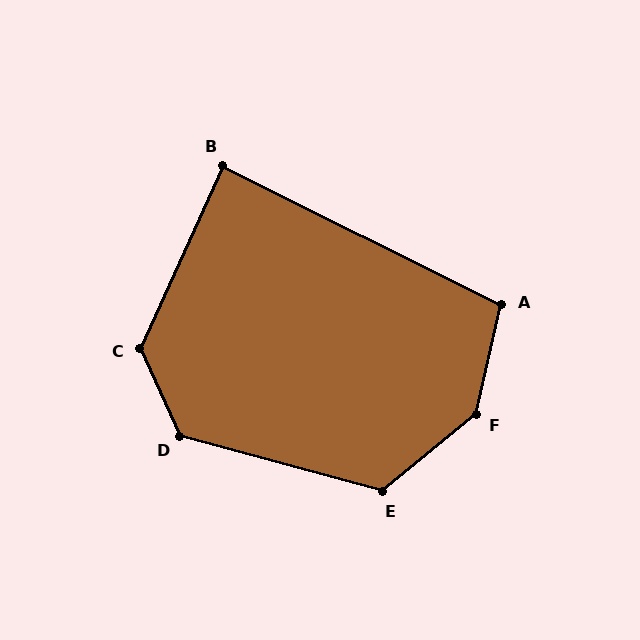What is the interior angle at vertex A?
Approximately 103 degrees (obtuse).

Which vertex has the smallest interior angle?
B, at approximately 88 degrees.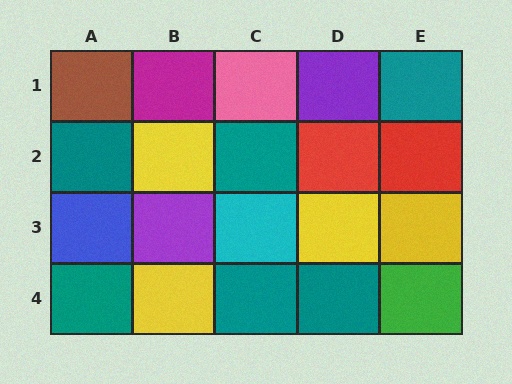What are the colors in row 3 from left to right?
Blue, purple, cyan, yellow, yellow.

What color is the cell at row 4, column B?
Yellow.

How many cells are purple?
2 cells are purple.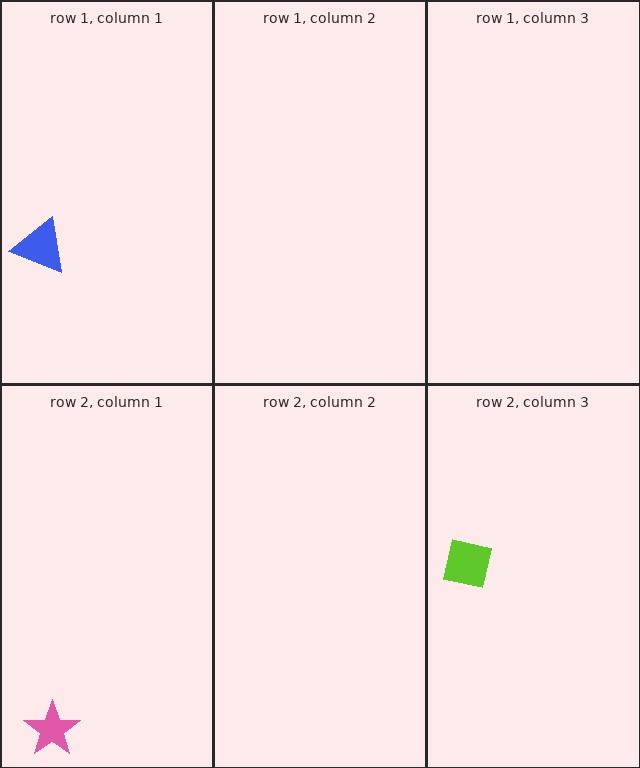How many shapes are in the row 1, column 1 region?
1.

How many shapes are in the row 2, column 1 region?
1.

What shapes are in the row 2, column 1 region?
The pink star.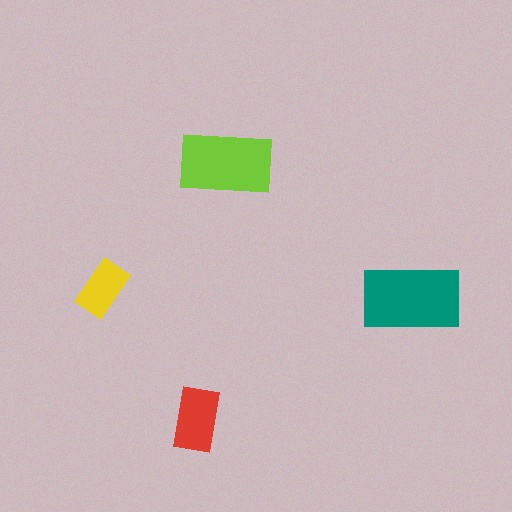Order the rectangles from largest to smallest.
the teal one, the lime one, the red one, the yellow one.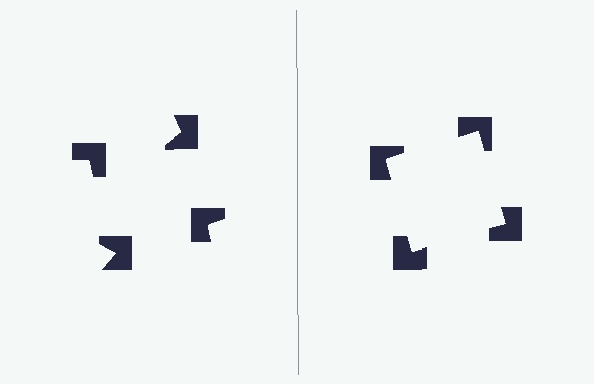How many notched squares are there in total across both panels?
8 — 4 on each side.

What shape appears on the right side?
An illusory square.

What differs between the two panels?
The notched squares are positioned identically on both sides; only the wedge orientations differ. On the right they align to a square; on the left they are misaligned.